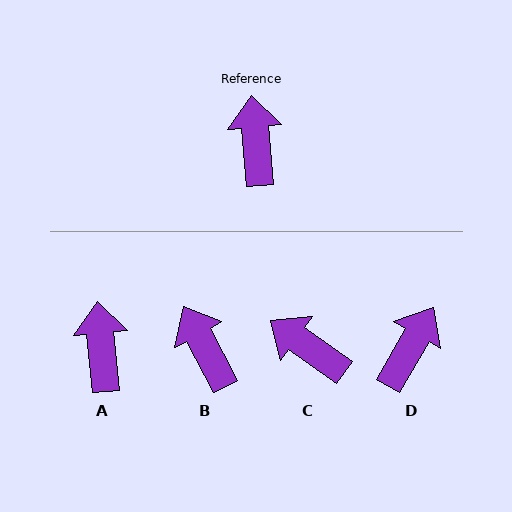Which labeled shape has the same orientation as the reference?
A.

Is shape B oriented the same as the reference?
No, it is off by about 23 degrees.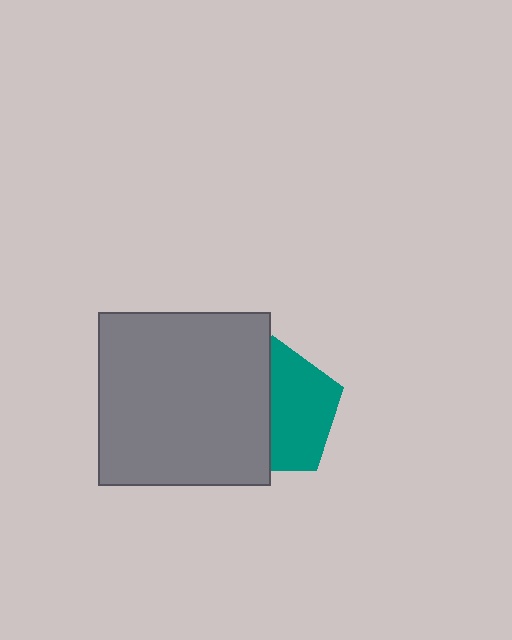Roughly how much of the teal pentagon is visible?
About half of it is visible (roughly 51%).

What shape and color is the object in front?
The object in front is a gray square.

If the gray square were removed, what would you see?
You would see the complete teal pentagon.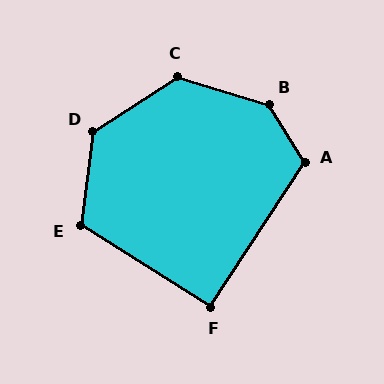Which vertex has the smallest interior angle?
F, at approximately 91 degrees.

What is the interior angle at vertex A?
Approximately 115 degrees (obtuse).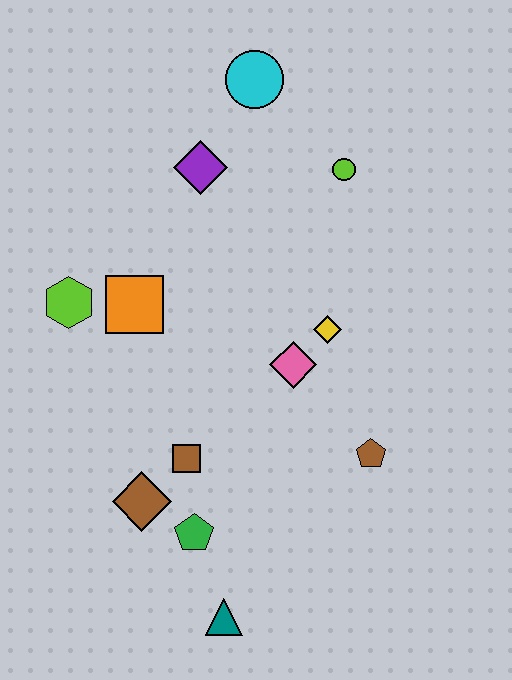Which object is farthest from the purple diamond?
The teal triangle is farthest from the purple diamond.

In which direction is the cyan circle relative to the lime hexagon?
The cyan circle is above the lime hexagon.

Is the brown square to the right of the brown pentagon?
No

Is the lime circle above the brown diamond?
Yes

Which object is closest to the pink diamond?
The yellow diamond is closest to the pink diamond.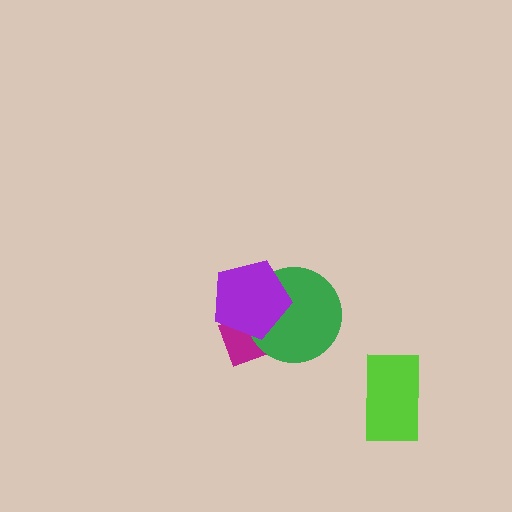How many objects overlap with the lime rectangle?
0 objects overlap with the lime rectangle.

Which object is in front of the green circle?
The purple pentagon is in front of the green circle.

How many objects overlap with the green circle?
2 objects overlap with the green circle.